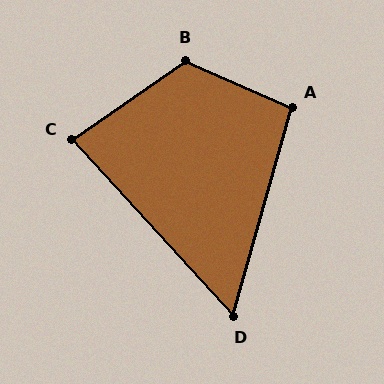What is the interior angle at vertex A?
Approximately 98 degrees (obtuse).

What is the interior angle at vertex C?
Approximately 82 degrees (acute).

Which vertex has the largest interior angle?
B, at approximately 122 degrees.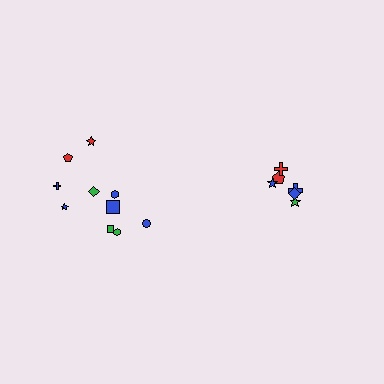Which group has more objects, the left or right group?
The left group.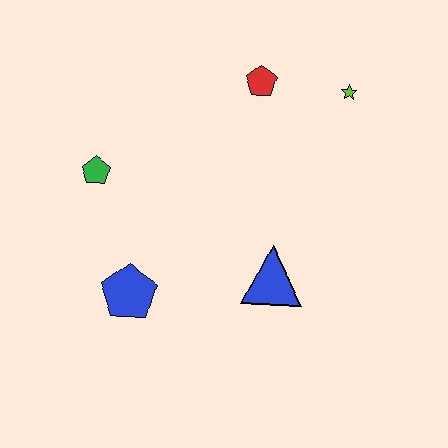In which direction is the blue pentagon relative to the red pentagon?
The blue pentagon is below the red pentagon.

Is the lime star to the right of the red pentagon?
Yes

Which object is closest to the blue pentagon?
The green pentagon is closest to the blue pentagon.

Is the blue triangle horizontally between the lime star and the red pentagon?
Yes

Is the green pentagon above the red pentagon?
No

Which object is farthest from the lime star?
The blue pentagon is farthest from the lime star.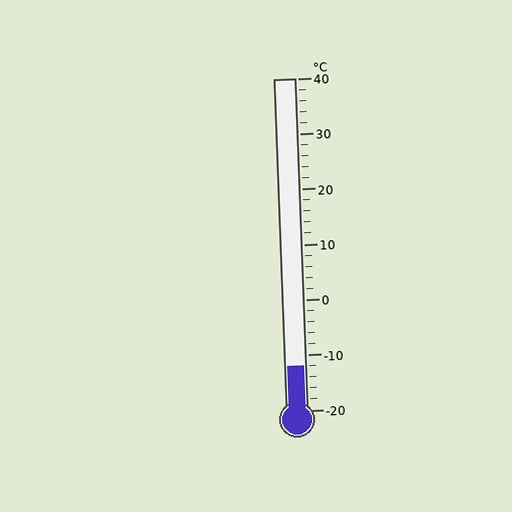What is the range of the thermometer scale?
The thermometer scale ranges from -20°C to 40°C.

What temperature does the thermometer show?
The thermometer shows approximately -12°C.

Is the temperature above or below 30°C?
The temperature is below 30°C.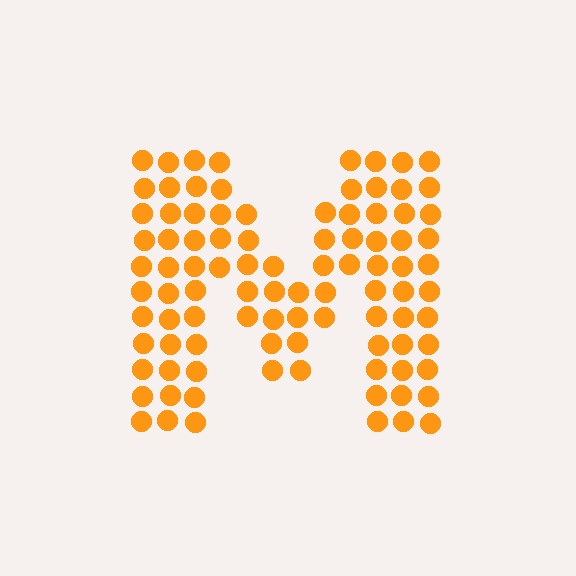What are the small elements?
The small elements are circles.